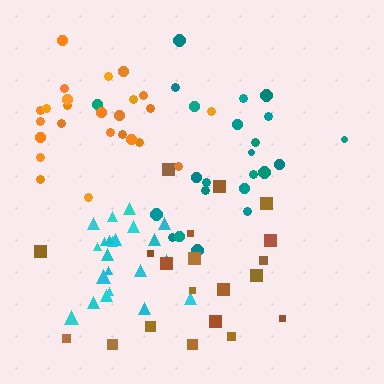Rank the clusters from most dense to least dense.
cyan, orange, teal, brown.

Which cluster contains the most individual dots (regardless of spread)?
Orange (26).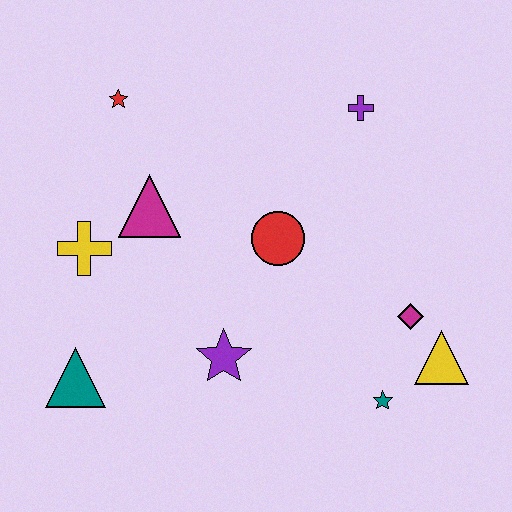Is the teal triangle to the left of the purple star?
Yes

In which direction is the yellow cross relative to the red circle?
The yellow cross is to the left of the red circle.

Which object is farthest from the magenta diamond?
The red star is farthest from the magenta diamond.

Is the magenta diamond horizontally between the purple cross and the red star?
No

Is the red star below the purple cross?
No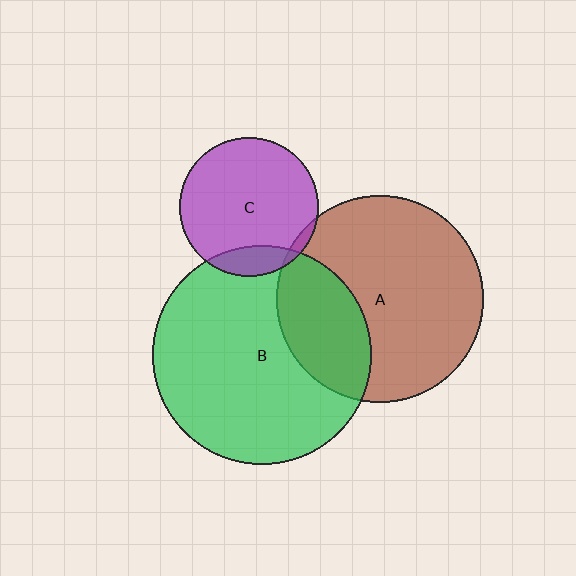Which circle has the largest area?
Circle B (green).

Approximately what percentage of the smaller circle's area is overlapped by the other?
Approximately 5%.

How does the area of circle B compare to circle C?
Approximately 2.5 times.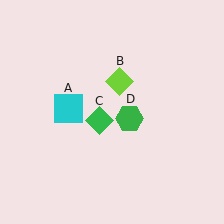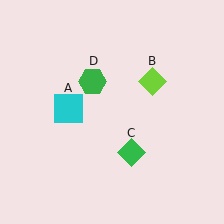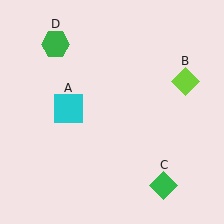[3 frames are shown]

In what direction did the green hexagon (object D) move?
The green hexagon (object D) moved up and to the left.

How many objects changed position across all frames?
3 objects changed position: lime diamond (object B), green diamond (object C), green hexagon (object D).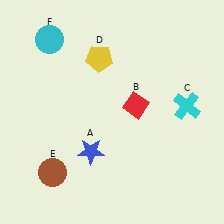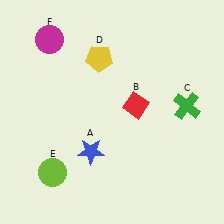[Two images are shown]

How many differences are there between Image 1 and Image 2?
There are 3 differences between the two images.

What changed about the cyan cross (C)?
In Image 1, C is cyan. In Image 2, it changed to green.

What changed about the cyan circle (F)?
In Image 1, F is cyan. In Image 2, it changed to magenta.